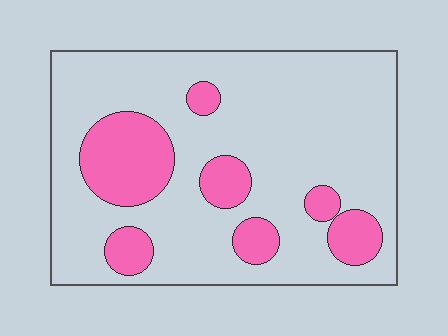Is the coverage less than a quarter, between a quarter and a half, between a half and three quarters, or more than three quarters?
Less than a quarter.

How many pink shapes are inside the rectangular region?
7.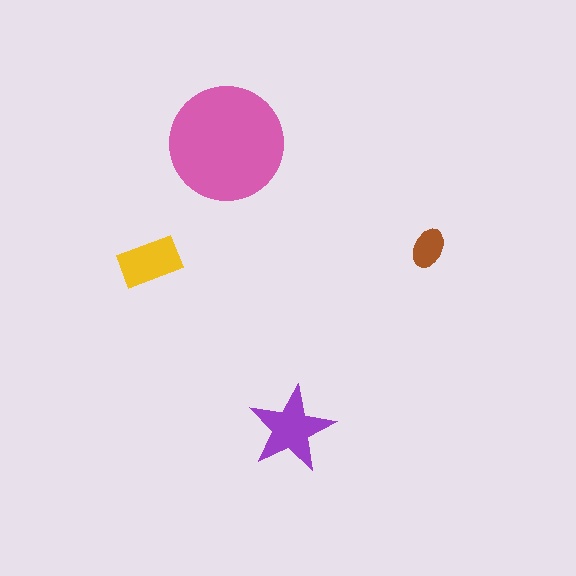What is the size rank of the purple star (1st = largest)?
2nd.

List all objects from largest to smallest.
The pink circle, the purple star, the yellow rectangle, the brown ellipse.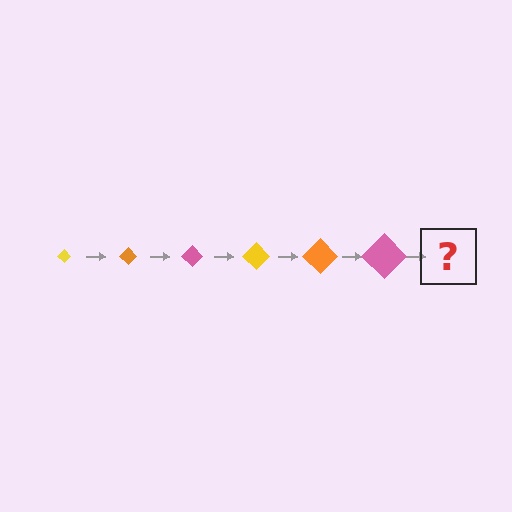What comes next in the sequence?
The next element should be a yellow diamond, larger than the previous one.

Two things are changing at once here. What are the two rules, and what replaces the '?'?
The two rules are that the diamond grows larger each step and the color cycles through yellow, orange, and pink. The '?' should be a yellow diamond, larger than the previous one.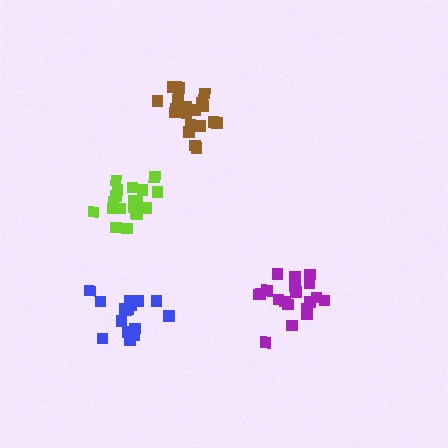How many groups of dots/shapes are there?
There are 4 groups.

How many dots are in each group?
Group 1: 20 dots, Group 2: 19 dots, Group 3: 17 dots, Group 4: 20 dots (76 total).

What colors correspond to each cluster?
The clusters are colored: lime, purple, blue, brown.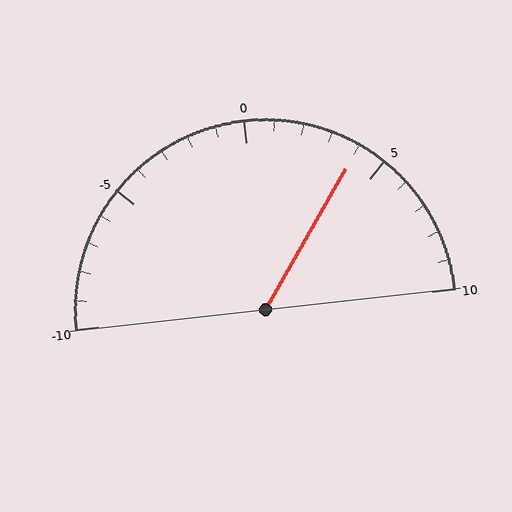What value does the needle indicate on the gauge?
The needle indicates approximately 4.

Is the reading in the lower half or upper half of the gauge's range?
The reading is in the upper half of the range (-10 to 10).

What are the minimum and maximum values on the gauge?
The gauge ranges from -10 to 10.